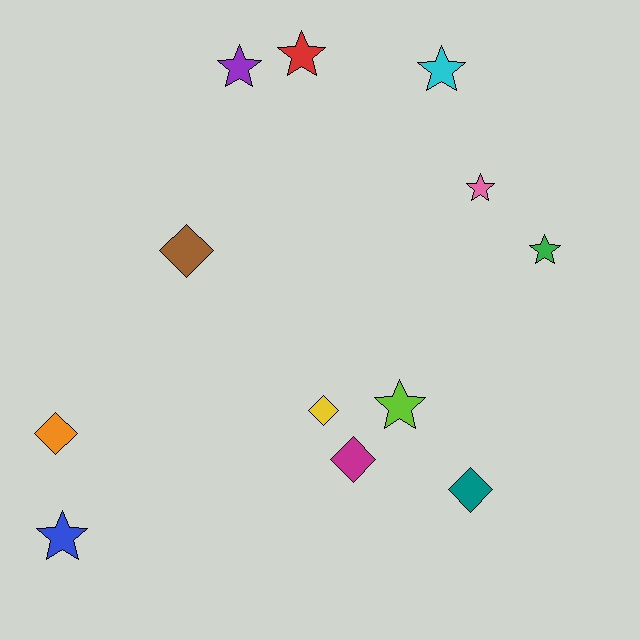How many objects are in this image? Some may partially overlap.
There are 12 objects.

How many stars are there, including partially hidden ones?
There are 7 stars.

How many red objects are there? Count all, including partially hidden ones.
There is 1 red object.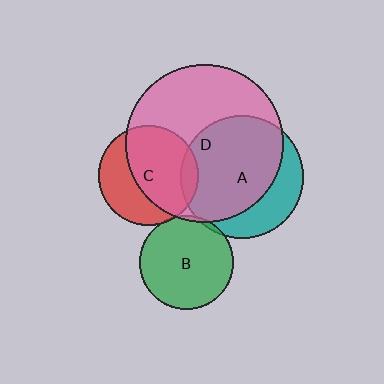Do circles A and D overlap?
Yes.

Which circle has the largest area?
Circle D (pink).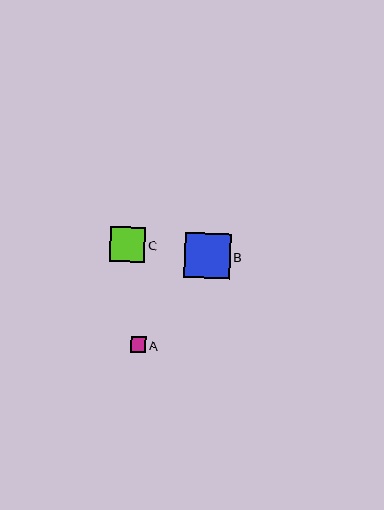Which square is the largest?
Square B is the largest with a size of approximately 46 pixels.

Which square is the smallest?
Square A is the smallest with a size of approximately 15 pixels.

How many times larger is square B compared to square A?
Square B is approximately 3.0 times the size of square A.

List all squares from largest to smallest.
From largest to smallest: B, C, A.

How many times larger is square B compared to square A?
Square B is approximately 3.0 times the size of square A.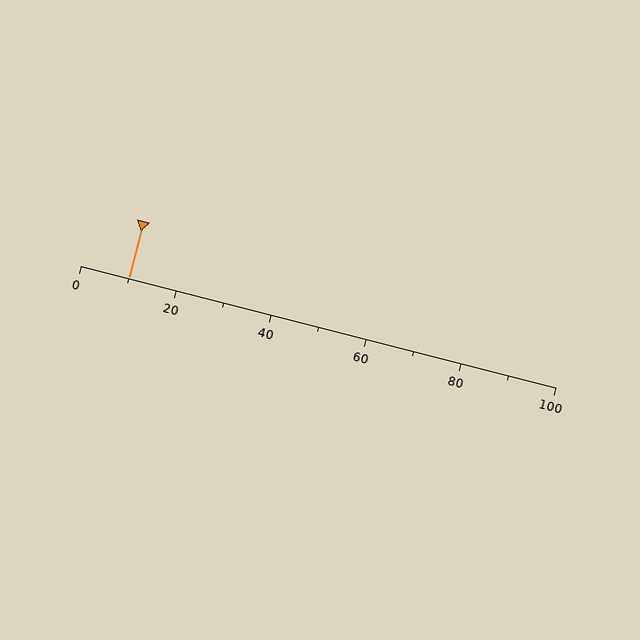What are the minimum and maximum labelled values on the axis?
The axis runs from 0 to 100.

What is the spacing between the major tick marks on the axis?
The major ticks are spaced 20 apart.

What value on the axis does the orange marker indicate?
The marker indicates approximately 10.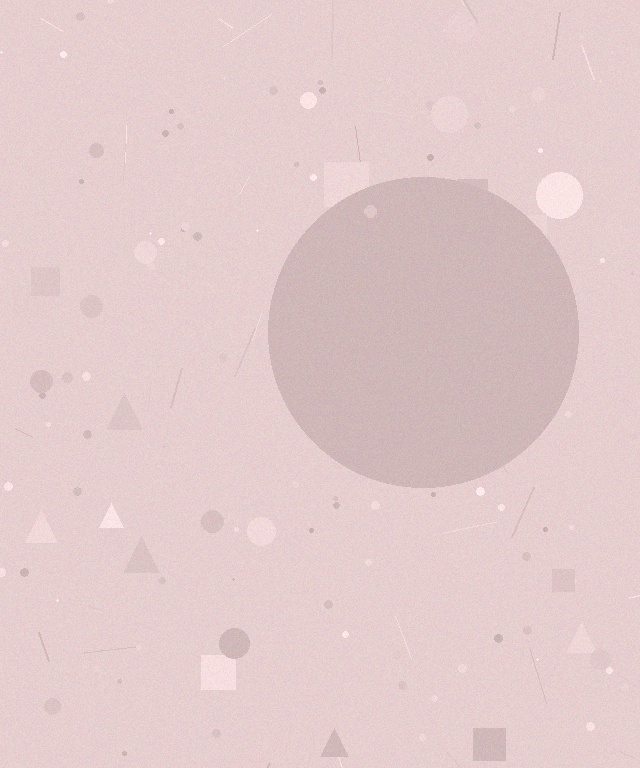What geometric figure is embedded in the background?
A circle is embedded in the background.